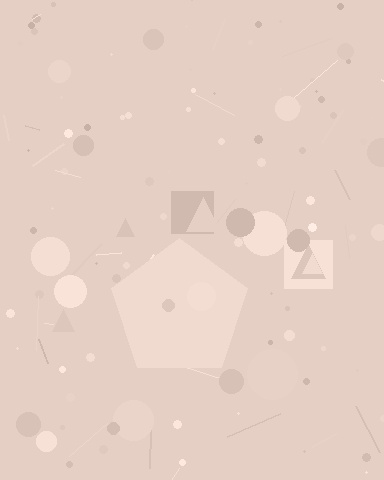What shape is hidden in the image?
A pentagon is hidden in the image.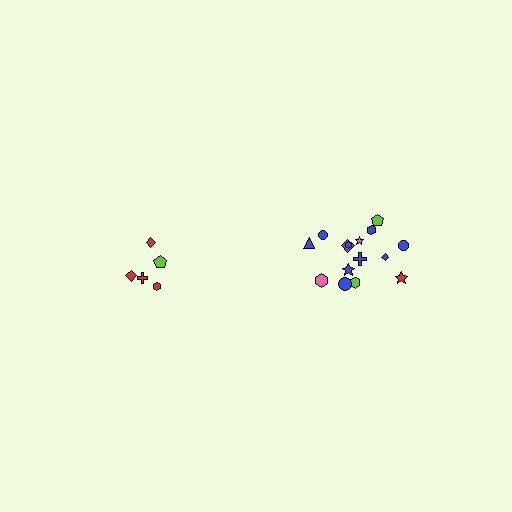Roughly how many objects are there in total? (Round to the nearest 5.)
Roughly 20 objects in total.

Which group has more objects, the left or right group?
The right group.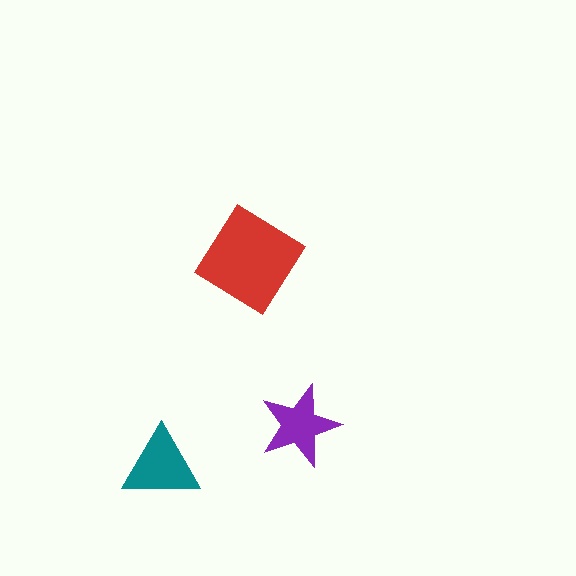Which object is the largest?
The red diamond.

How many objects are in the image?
There are 3 objects in the image.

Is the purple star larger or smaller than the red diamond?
Smaller.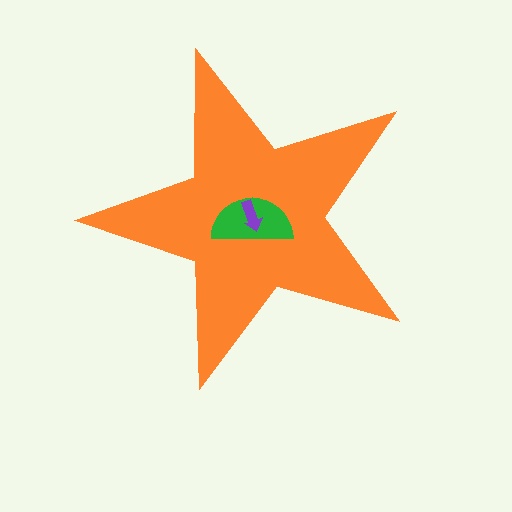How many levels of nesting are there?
3.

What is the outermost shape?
The orange star.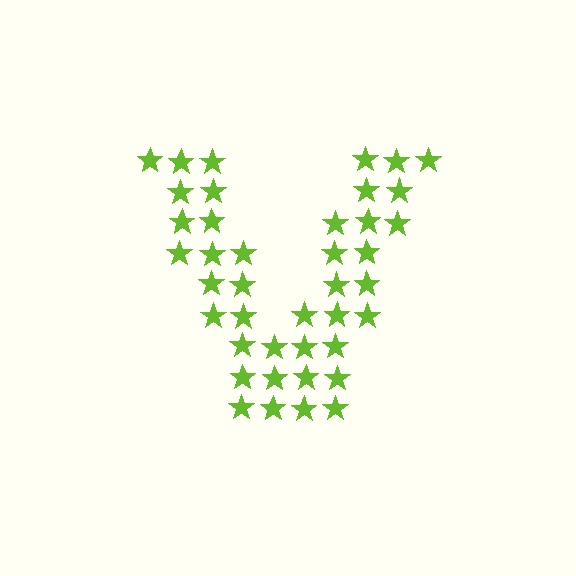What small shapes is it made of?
It is made of small stars.